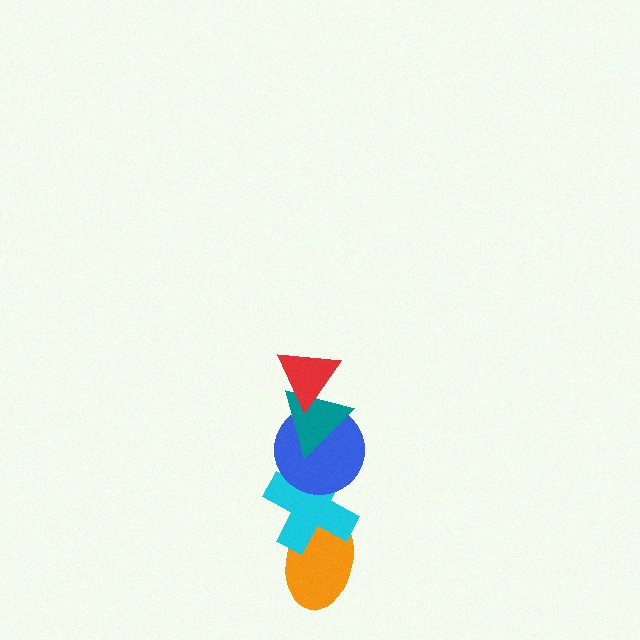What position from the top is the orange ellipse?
The orange ellipse is 5th from the top.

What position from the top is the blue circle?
The blue circle is 3rd from the top.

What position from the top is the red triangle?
The red triangle is 1st from the top.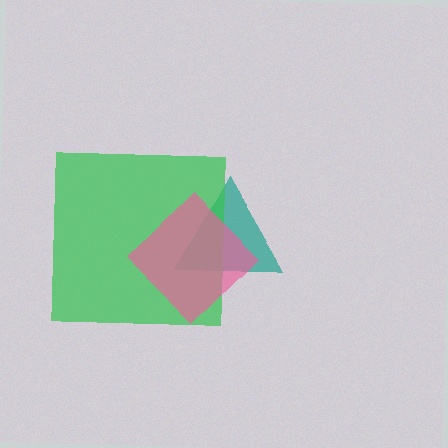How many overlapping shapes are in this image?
There are 3 overlapping shapes in the image.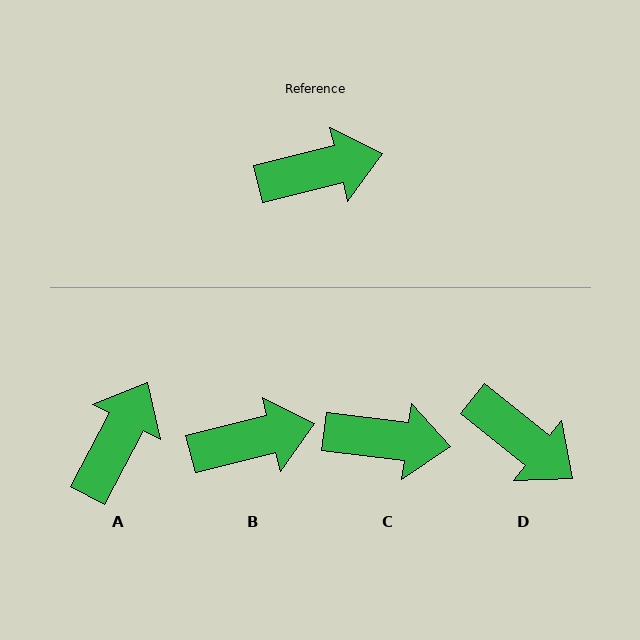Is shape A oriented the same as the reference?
No, it is off by about 49 degrees.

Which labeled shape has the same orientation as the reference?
B.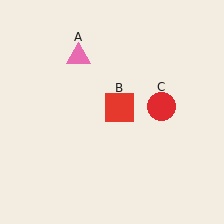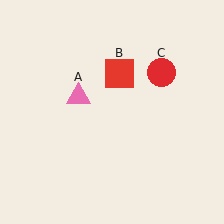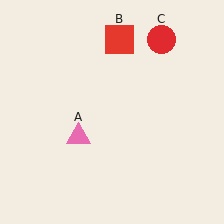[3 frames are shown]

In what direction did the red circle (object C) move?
The red circle (object C) moved up.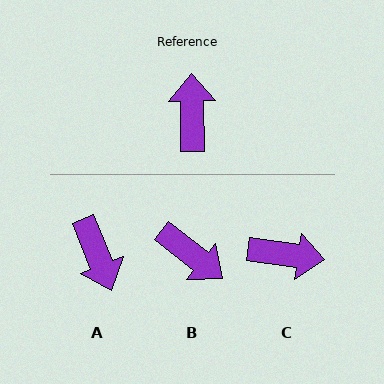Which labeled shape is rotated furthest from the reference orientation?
A, about 159 degrees away.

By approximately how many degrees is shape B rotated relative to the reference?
Approximately 129 degrees clockwise.